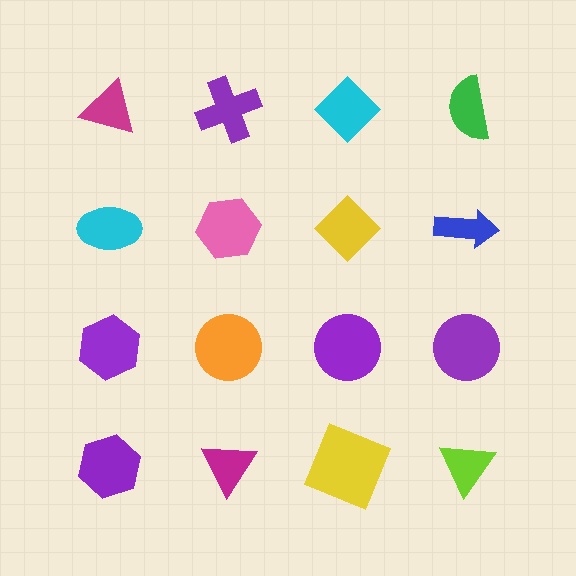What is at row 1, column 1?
A magenta triangle.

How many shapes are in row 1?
4 shapes.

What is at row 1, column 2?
A purple cross.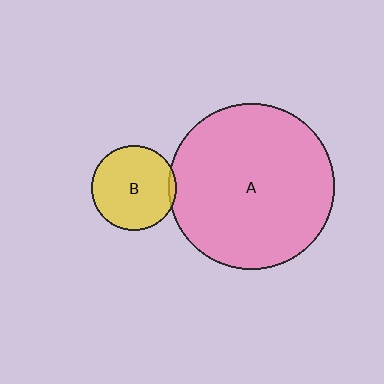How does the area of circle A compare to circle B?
Approximately 3.8 times.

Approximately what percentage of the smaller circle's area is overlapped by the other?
Approximately 5%.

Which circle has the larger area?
Circle A (pink).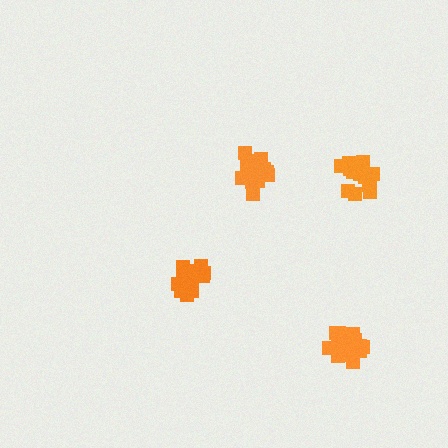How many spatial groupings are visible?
There are 4 spatial groupings.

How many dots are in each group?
Group 1: 17 dots, Group 2: 14 dots, Group 3: 16 dots, Group 4: 17 dots (64 total).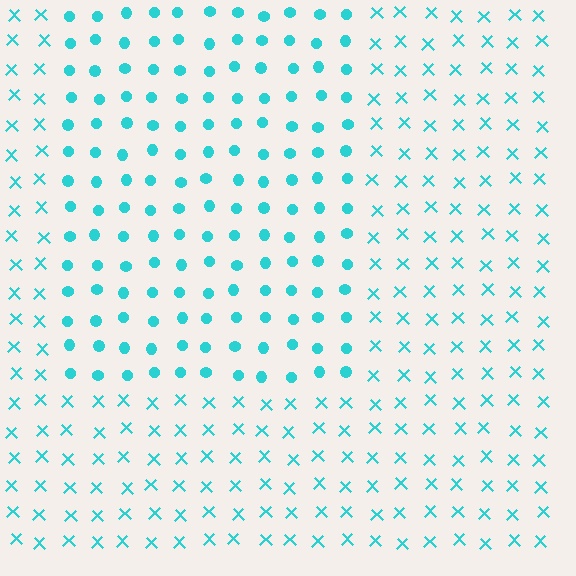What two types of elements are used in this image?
The image uses circles inside the rectangle region and X marks outside it.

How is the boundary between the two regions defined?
The boundary is defined by a change in element shape: circles inside vs. X marks outside. All elements share the same color and spacing.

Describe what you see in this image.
The image is filled with small cyan elements arranged in a uniform grid. A rectangle-shaped region contains circles, while the surrounding area contains X marks. The boundary is defined purely by the change in element shape.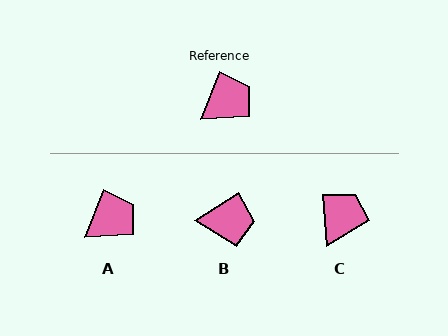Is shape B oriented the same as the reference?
No, it is off by about 35 degrees.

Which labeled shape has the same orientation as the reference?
A.